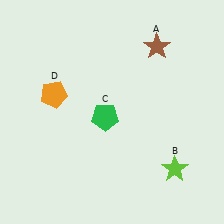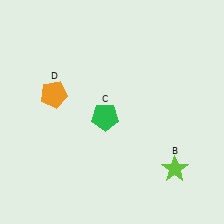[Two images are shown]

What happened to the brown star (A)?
The brown star (A) was removed in Image 2. It was in the top-right area of Image 1.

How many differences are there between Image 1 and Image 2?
There is 1 difference between the two images.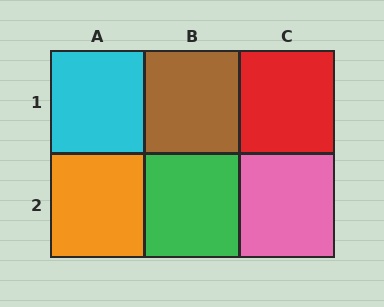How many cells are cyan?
1 cell is cyan.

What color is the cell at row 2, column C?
Pink.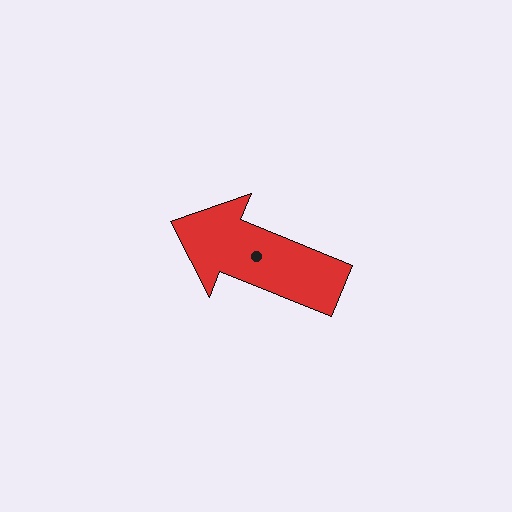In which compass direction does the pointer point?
West.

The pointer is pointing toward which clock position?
Roughly 10 o'clock.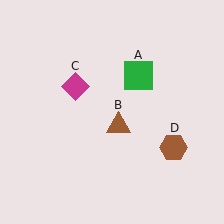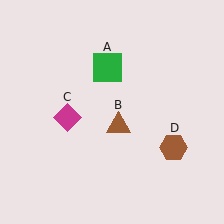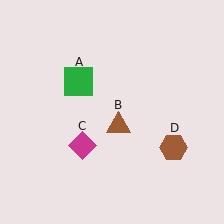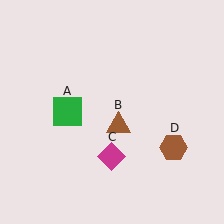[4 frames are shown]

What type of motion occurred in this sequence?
The green square (object A), magenta diamond (object C) rotated counterclockwise around the center of the scene.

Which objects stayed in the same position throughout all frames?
Brown triangle (object B) and brown hexagon (object D) remained stationary.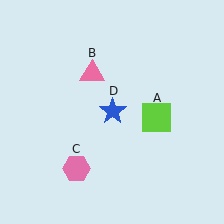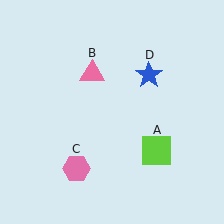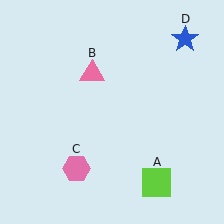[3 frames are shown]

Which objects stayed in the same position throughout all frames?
Pink triangle (object B) and pink hexagon (object C) remained stationary.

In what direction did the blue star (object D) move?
The blue star (object D) moved up and to the right.